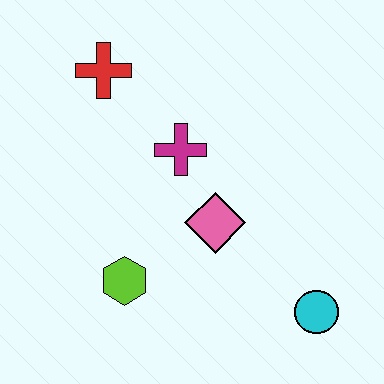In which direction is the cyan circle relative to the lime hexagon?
The cyan circle is to the right of the lime hexagon.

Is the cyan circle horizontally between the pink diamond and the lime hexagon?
No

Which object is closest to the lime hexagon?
The pink diamond is closest to the lime hexagon.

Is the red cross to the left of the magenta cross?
Yes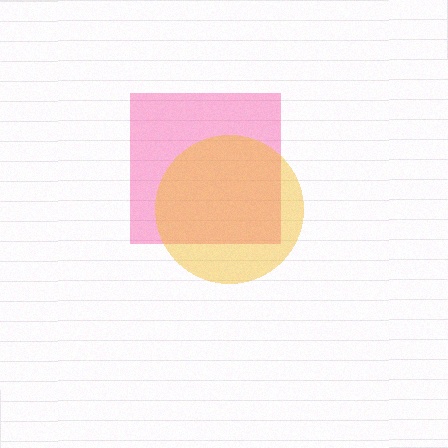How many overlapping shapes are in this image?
There are 2 overlapping shapes in the image.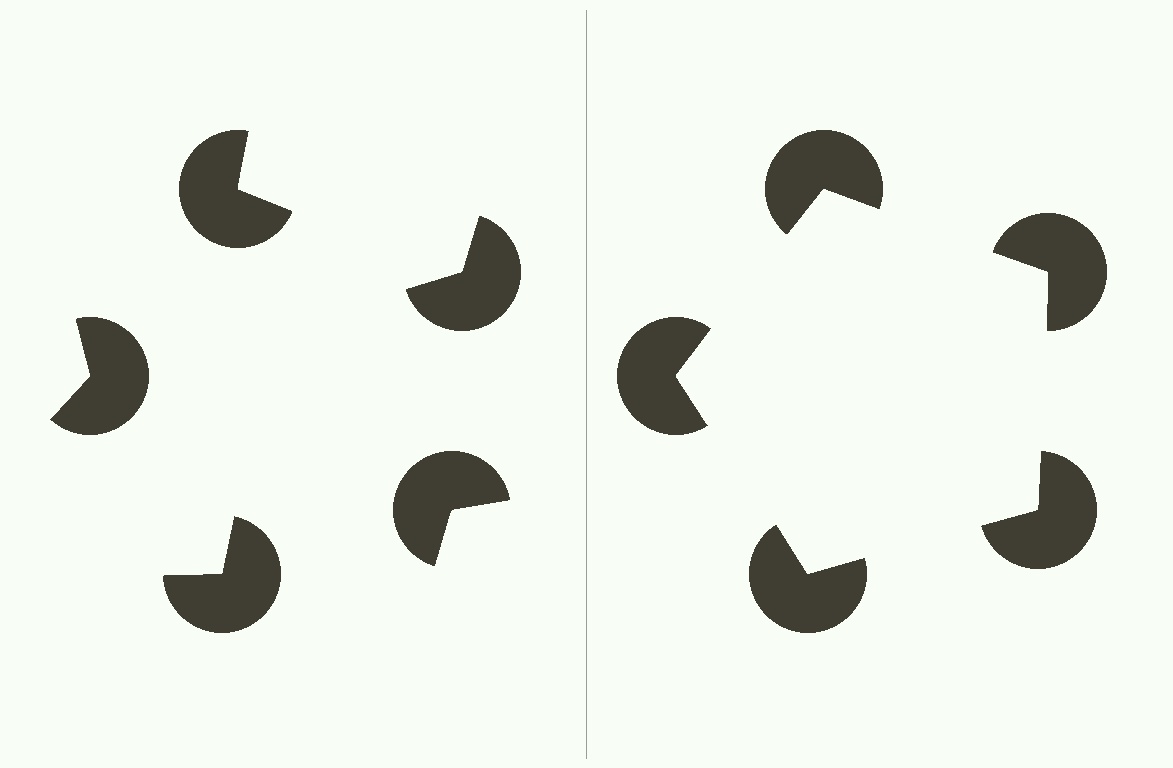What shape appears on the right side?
An illusory pentagon.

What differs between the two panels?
The pac-man discs are positioned identically on both sides; only the wedge orientations differ. On the right they align to a pentagon; on the left they are misaligned.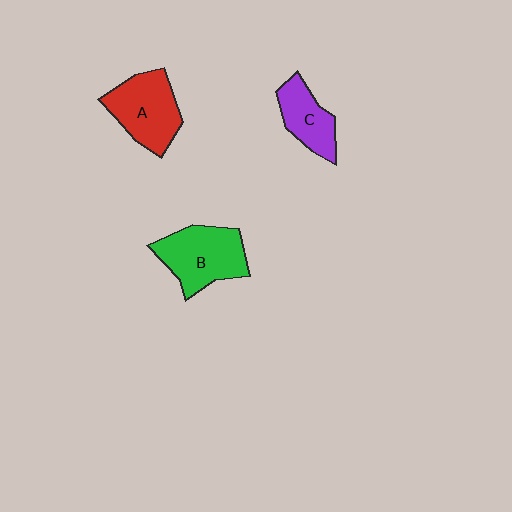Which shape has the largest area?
Shape B (green).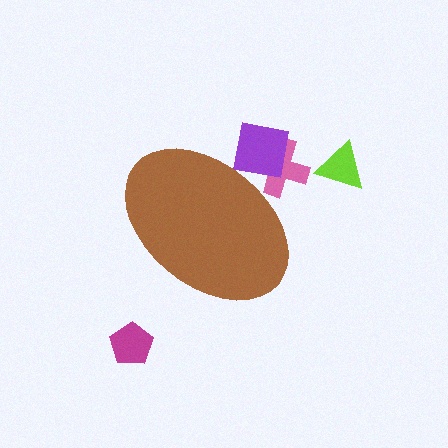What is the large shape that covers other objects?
A brown ellipse.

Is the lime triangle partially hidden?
No, the lime triangle is fully visible.